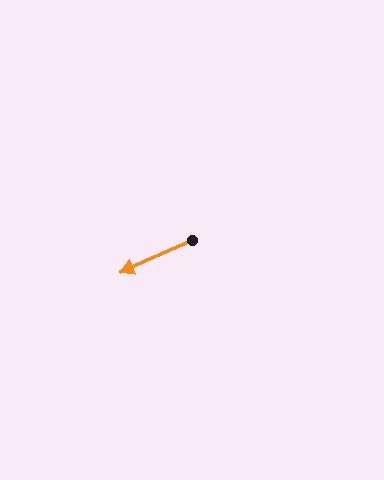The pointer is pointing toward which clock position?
Roughly 8 o'clock.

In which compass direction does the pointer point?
Southwest.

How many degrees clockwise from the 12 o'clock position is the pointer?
Approximately 246 degrees.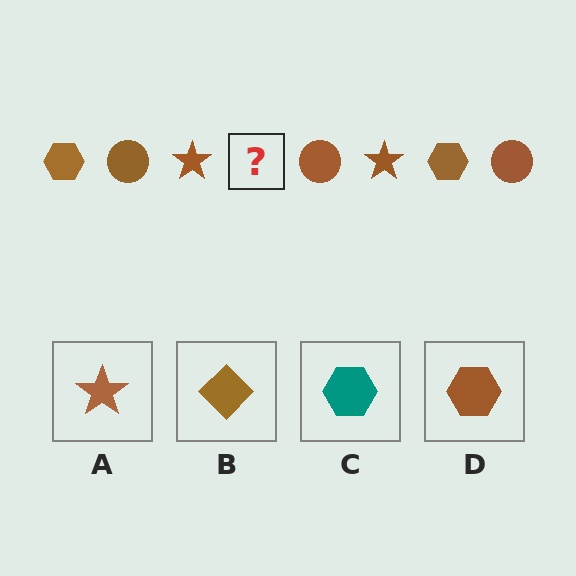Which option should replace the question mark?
Option D.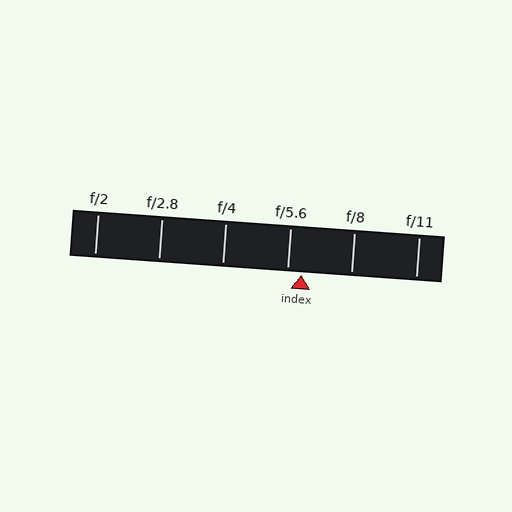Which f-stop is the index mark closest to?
The index mark is closest to f/5.6.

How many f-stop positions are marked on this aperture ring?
There are 6 f-stop positions marked.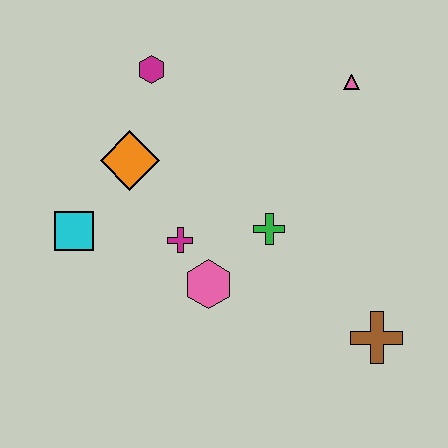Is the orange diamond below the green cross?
No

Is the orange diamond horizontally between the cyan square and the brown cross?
Yes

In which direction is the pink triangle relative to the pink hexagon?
The pink triangle is above the pink hexagon.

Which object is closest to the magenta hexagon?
The orange diamond is closest to the magenta hexagon.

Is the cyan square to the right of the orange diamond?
No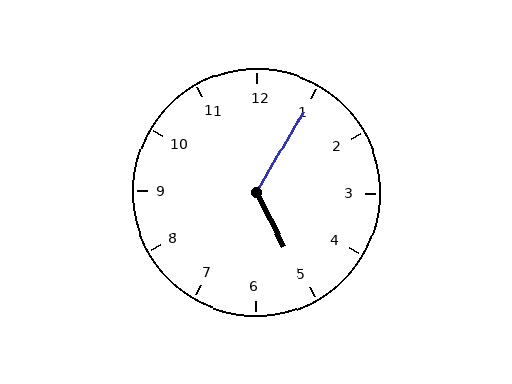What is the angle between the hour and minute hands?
Approximately 122 degrees.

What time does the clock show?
5:05.